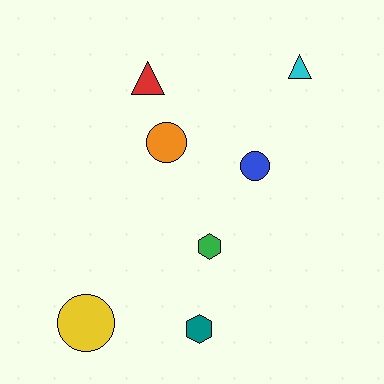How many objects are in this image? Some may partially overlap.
There are 7 objects.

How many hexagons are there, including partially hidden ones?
There are 2 hexagons.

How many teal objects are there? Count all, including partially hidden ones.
There is 1 teal object.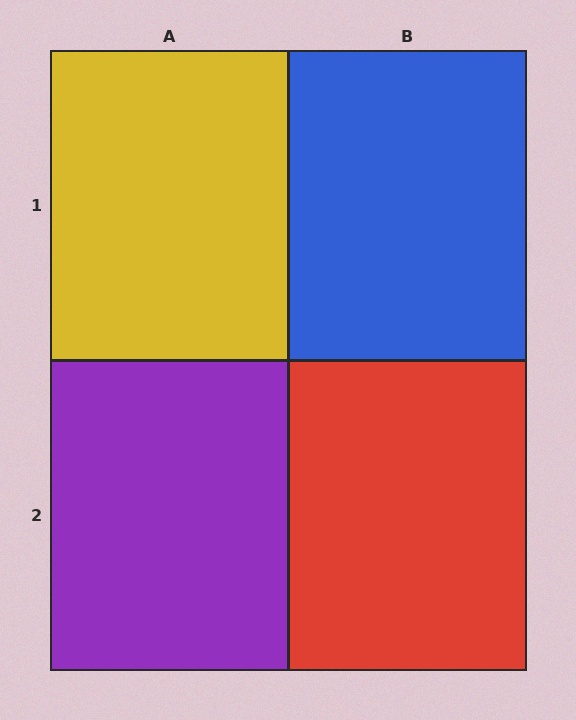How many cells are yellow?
1 cell is yellow.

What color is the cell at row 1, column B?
Blue.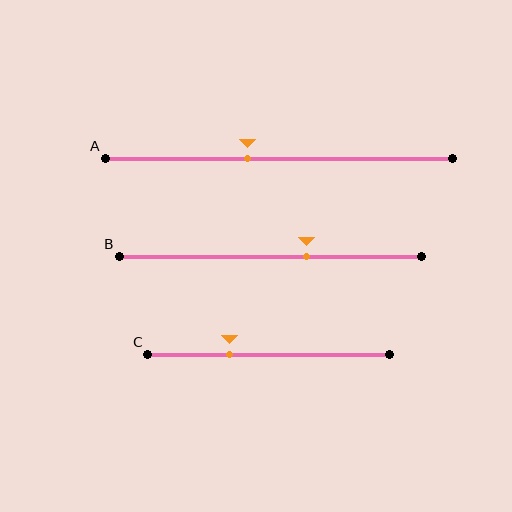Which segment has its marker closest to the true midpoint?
Segment A has its marker closest to the true midpoint.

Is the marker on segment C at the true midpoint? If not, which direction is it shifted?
No, the marker on segment C is shifted to the left by about 16% of the segment length.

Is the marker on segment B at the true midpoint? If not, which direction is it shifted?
No, the marker on segment B is shifted to the right by about 12% of the segment length.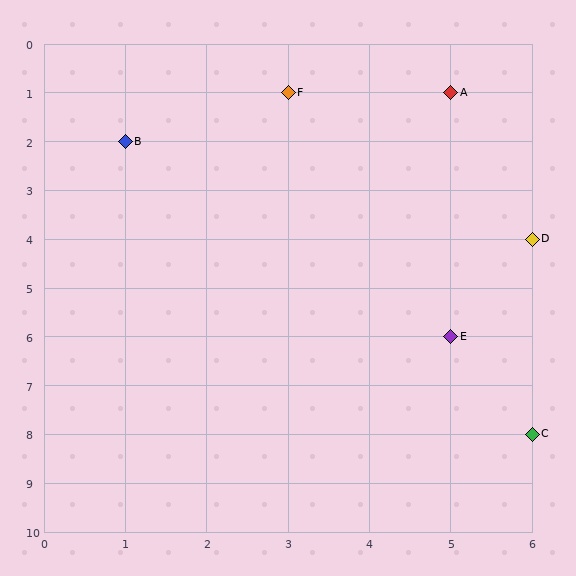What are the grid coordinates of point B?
Point B is at grid coordinates (1, 2).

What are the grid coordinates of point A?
Point A is at grid coordinates (5, 1).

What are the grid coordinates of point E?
Point E is at grid coordinates (5, 6).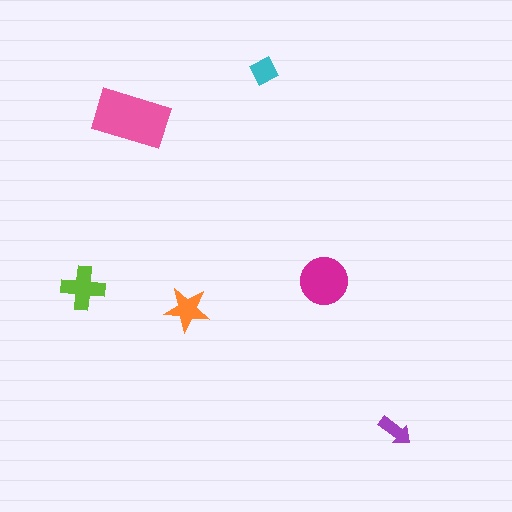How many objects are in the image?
There are 6 objects in the image.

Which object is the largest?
The pink rectangle.